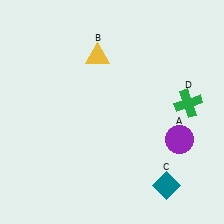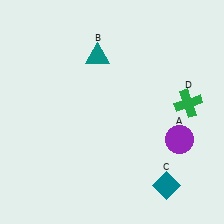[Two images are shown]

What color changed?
The triangle (B) changed from yellow in Image 1 to teal in Image 2.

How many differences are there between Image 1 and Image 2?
There is 1 difference between the two images.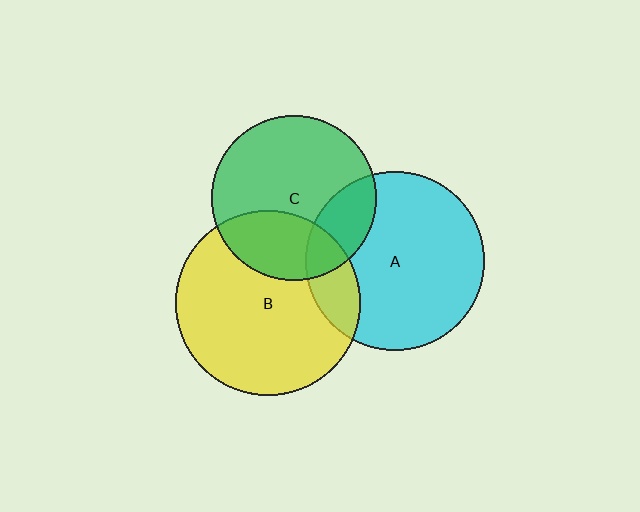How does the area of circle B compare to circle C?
Approximately 1.3 times.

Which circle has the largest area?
Circle B (yellow).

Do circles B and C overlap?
Yes.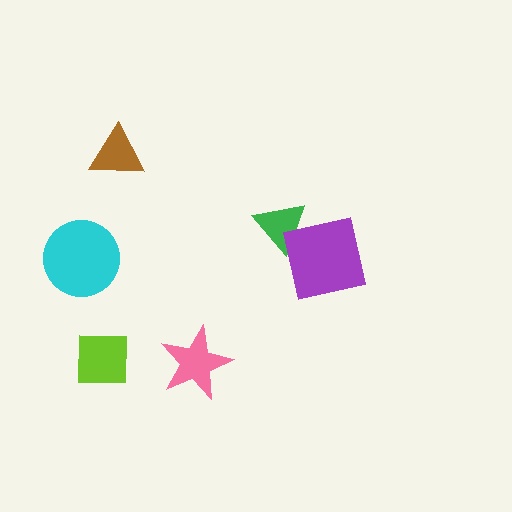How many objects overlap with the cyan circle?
0 objects overlap with the cyan circle.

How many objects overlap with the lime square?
0 objects overlap with the lime square.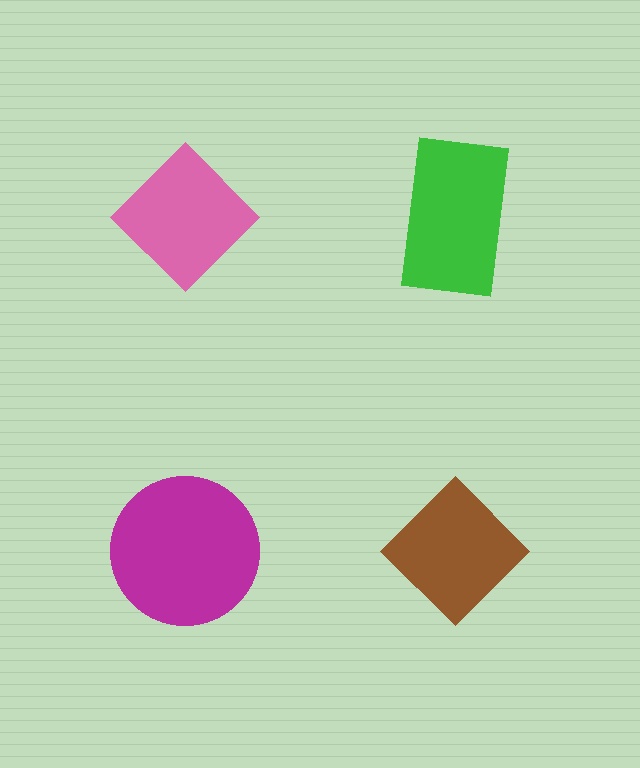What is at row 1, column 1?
A pink diamond.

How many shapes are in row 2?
2 shapes.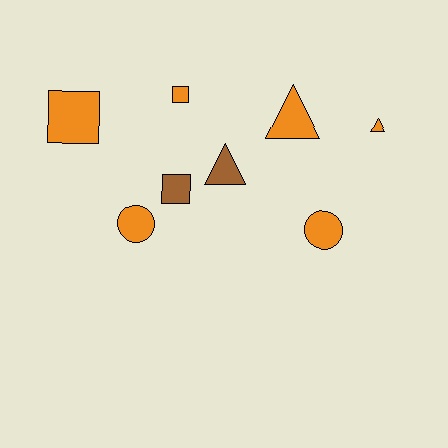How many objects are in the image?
There are 8 objects.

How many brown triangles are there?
There is 1 brown triangle.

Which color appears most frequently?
Orange, with 6 objects.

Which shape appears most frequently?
Triangle, with 3 objects.